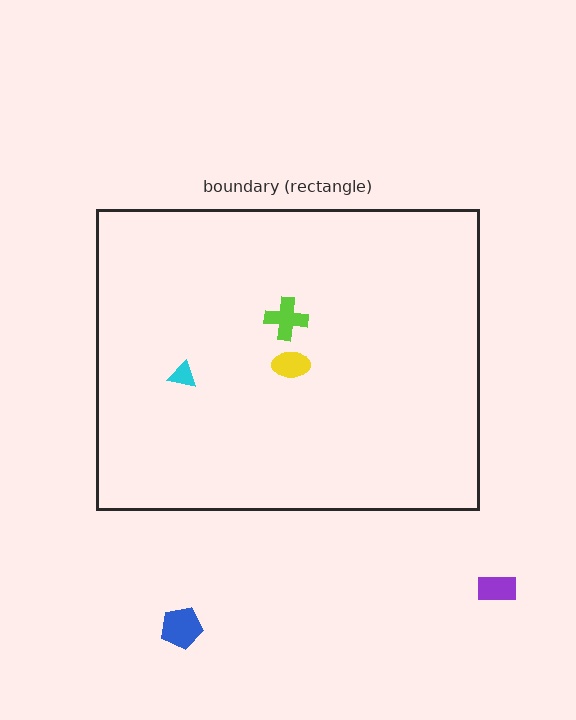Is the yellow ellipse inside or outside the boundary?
Inside.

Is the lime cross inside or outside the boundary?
Inside.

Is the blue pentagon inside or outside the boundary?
Outside.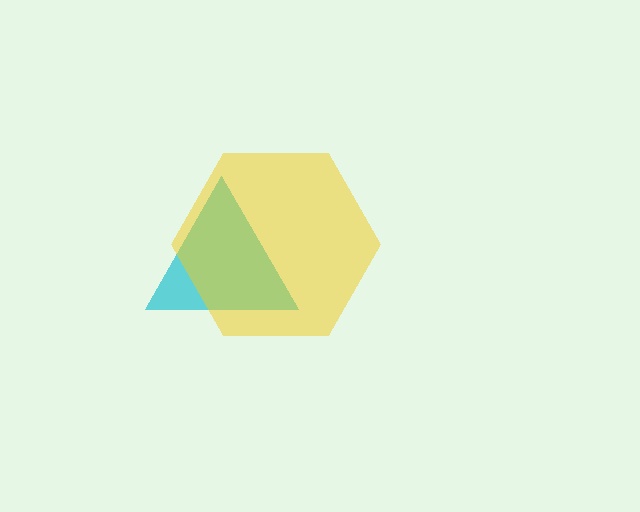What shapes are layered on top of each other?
The layered shapes are: a cyan triangle, a yellow hexagon.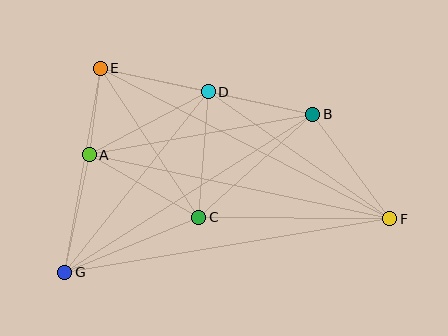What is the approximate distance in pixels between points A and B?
The distance between A and B is approximately 227 pixels.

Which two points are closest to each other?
Points A and E are closest to each other.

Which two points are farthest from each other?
Points F and G are farthest from each other.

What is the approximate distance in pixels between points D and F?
The distance between D and F is approximately 221 pixels.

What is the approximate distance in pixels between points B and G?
The distance between B and G is approximately 295 pixels.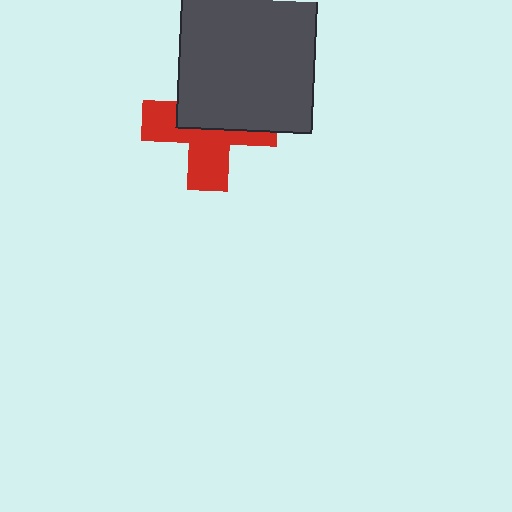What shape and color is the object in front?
The object in front is a dark gray square.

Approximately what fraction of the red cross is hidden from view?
Roughly 49% of the red cross is hidden behind the dark gray square.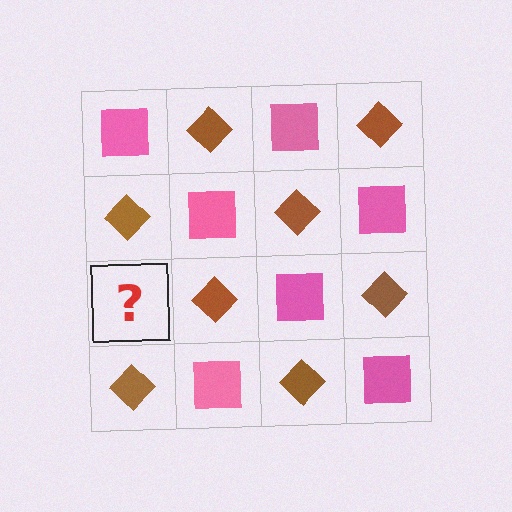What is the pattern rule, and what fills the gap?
The rule is that it alternates pink square and brown diamond in a checkerboard pattern. The gap should be filled with a pink square.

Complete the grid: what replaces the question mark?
The question mark should be replaced with a pink square.